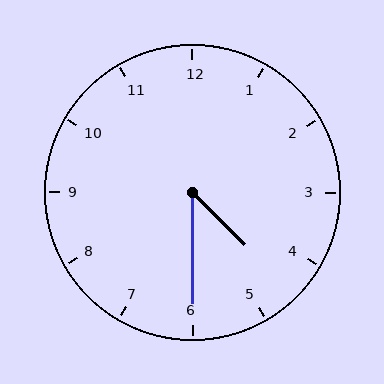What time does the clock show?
4:30.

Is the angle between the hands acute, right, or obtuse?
It is acute.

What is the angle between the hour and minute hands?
Approximately 45 degrees.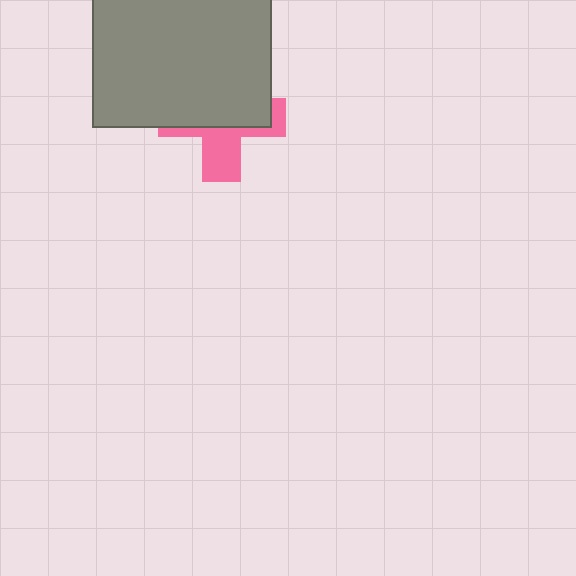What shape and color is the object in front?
The object in front is a gray square.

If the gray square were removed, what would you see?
You would see the complete pink cross.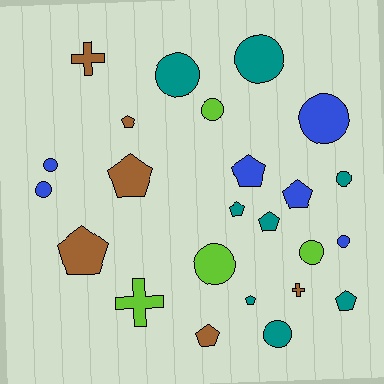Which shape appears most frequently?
Circle, with 11 objects.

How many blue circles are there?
There are 4 blue circles.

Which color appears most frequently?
Teal, with 8 objects.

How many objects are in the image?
There are 24 objects.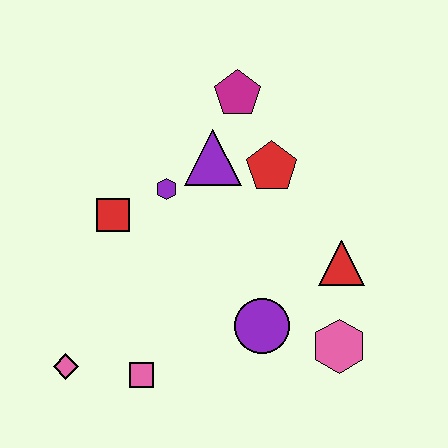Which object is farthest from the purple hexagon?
The pink hexagon is farthest from the purple hexagon.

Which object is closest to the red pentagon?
The purple triangle is closest to the red pentagon.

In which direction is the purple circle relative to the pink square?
The purple circle is to the right of the pink square.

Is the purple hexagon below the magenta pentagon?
Yes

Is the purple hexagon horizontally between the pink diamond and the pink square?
No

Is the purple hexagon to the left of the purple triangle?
Yes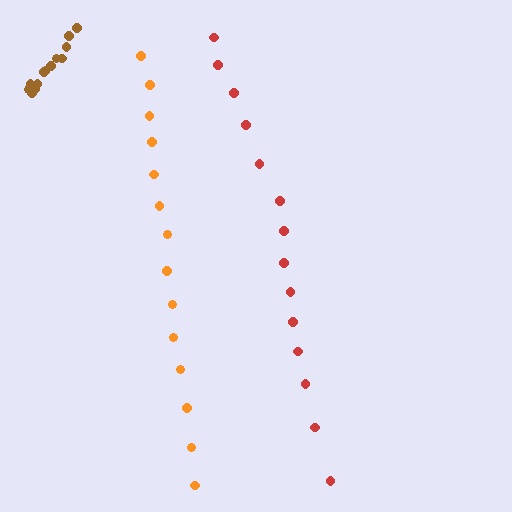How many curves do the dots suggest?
There are 3 distinct paths.